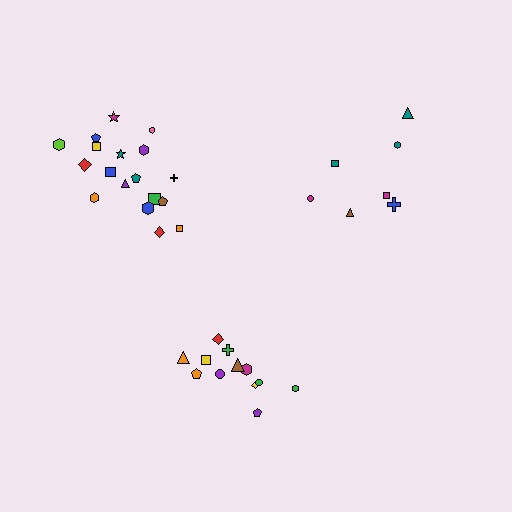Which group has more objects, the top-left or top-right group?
The top-left group.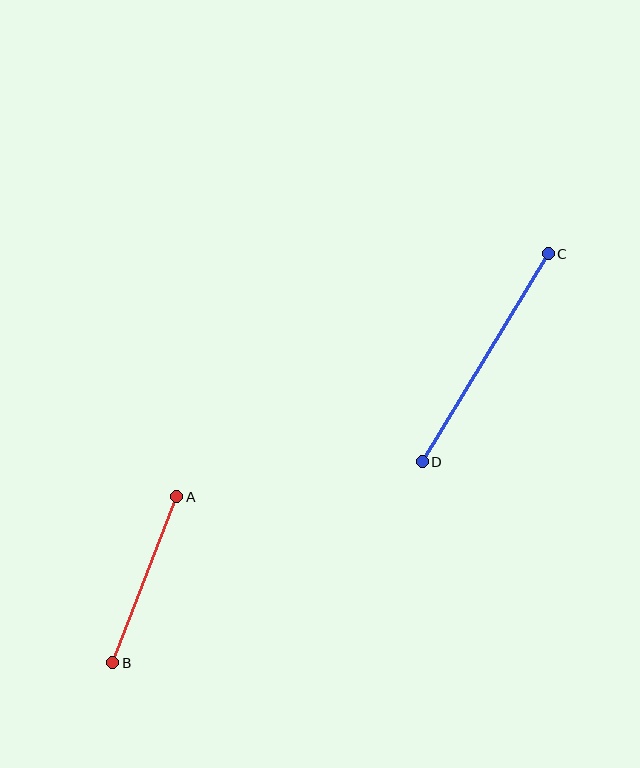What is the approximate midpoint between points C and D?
The midpoint is at approximately (485, 358) pixels.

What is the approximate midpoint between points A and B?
The midpoint is at approximately (145, 580) pixels.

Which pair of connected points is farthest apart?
Points C and D are farthest apart.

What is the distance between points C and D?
The distance is approximately 243 pixels.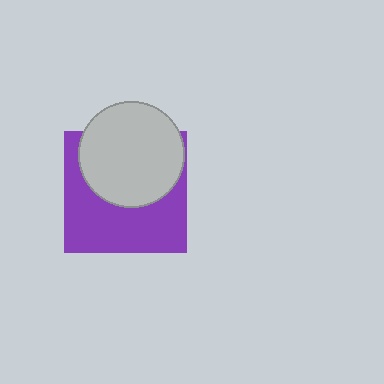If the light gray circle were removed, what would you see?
You would see the complete purple square.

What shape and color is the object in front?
The object in front is a light gray circle.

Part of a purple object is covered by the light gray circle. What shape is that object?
It is a square.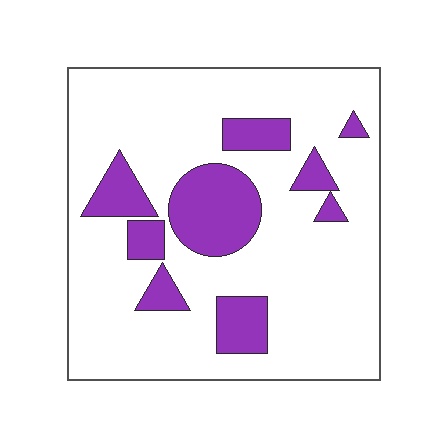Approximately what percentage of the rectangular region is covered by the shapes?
Approximately 20%.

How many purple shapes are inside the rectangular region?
9.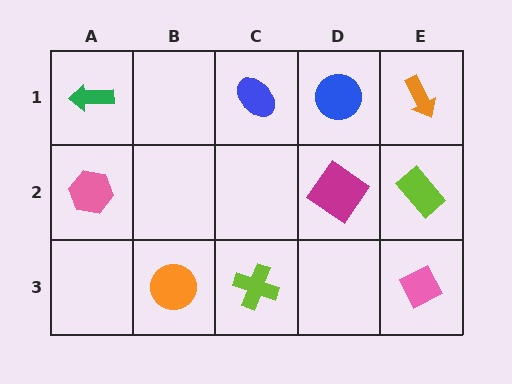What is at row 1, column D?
A blue circle.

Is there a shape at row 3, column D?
No, that cell is empty.